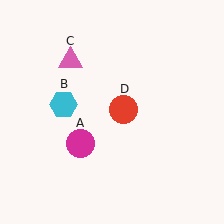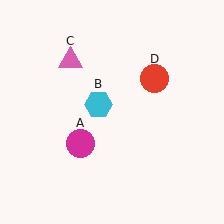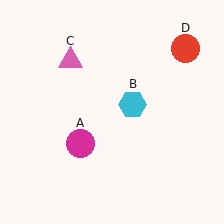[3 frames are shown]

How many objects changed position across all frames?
2 objects changed position: cyan hexagon (object B), red circle (object D).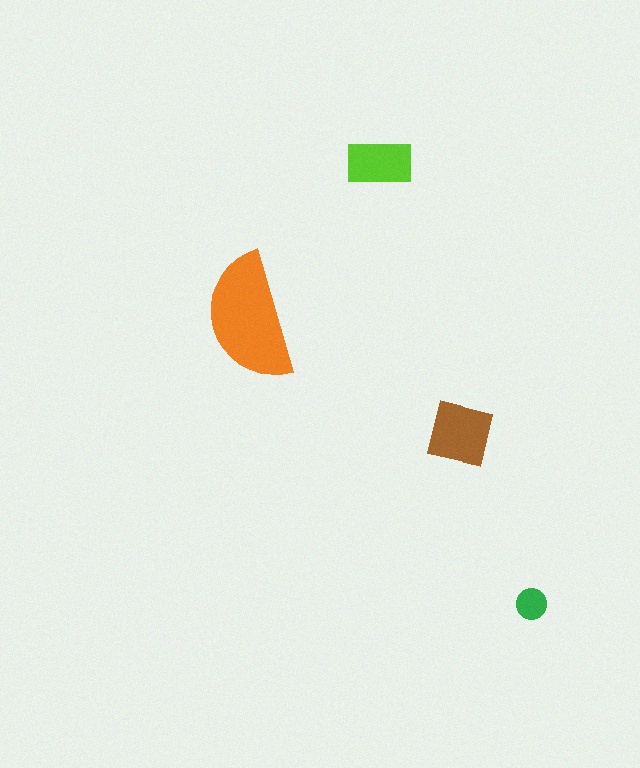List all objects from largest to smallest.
The orange semicircle, the brown square, the lime rectangle, the green circle.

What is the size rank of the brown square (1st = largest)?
2nd.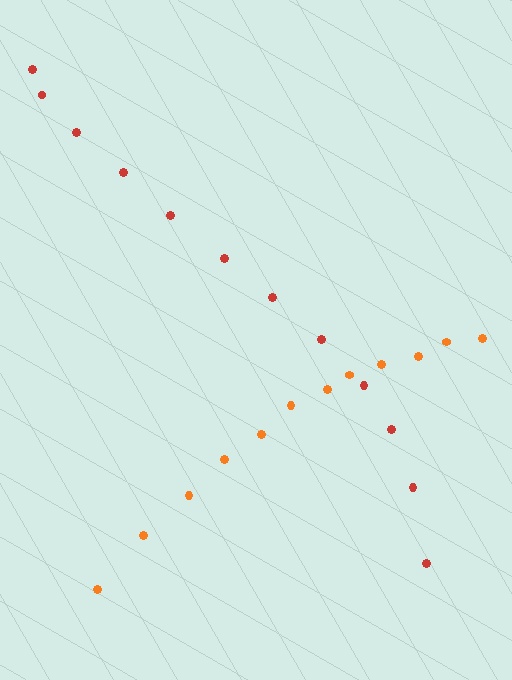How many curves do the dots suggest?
There are 2 distinct paths.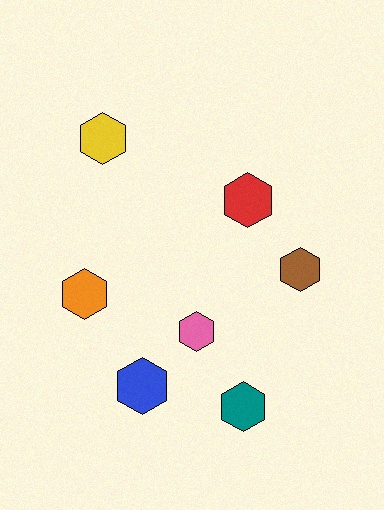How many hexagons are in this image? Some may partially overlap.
There are 7 hexagons.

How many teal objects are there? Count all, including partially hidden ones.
There is 1 teal object.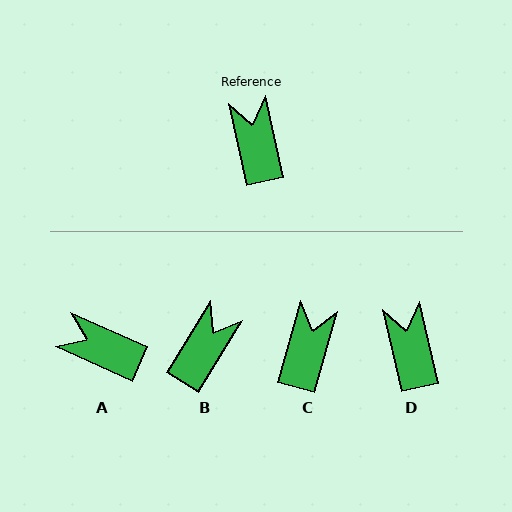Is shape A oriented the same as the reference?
No, it is off by about 53 degrees.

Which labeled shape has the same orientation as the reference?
D.